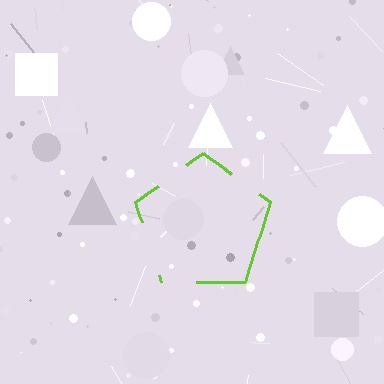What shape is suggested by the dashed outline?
The dashed outline suggests a pentagon.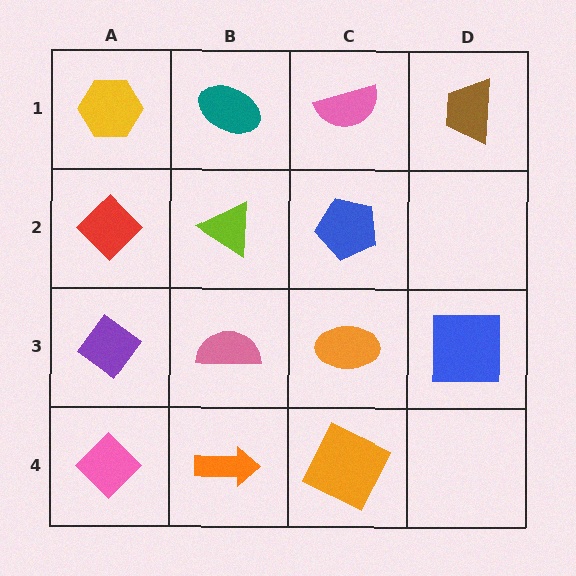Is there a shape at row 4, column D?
No, that cell is empty.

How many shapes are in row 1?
4 shapes.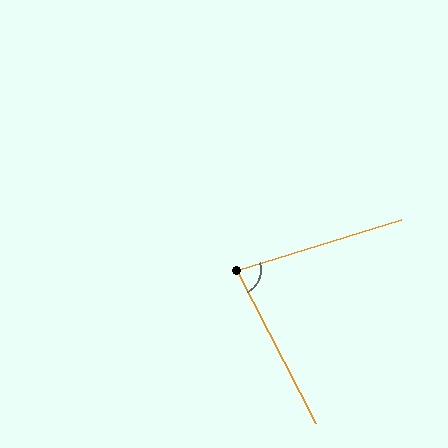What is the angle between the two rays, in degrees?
Approximately 80 degrees.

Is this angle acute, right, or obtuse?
It is acute.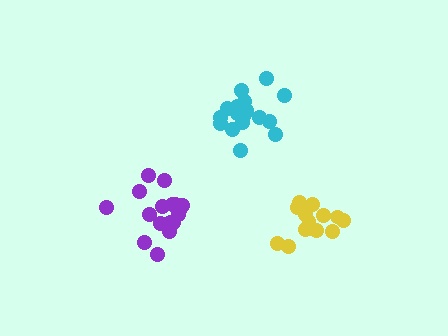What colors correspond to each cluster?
The clusters are colored: purple, cyan, yellow.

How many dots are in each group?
Group 1: 17 dots, Group 2: 17 dots, Group 3: 14 dots (48 total).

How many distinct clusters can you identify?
There are 3 distinct clusters.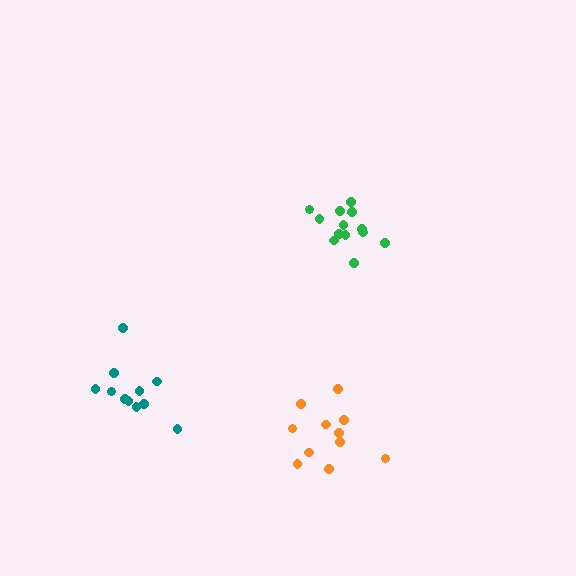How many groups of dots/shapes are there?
There are 3 groups.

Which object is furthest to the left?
The teal cluster is leftmost.